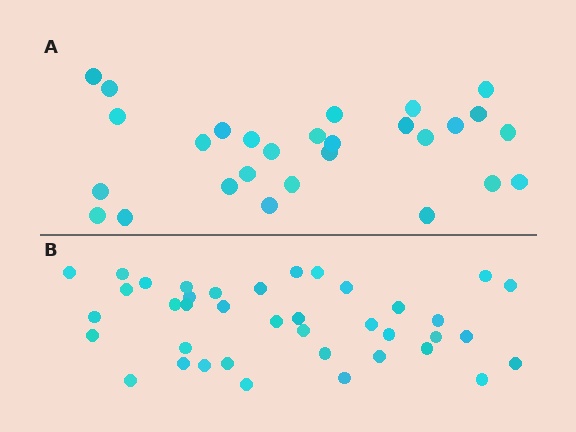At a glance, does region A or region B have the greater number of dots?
Region B (the bottom region) has more dots.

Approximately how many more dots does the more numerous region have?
Region B has roughly 12 or so more dots than region A.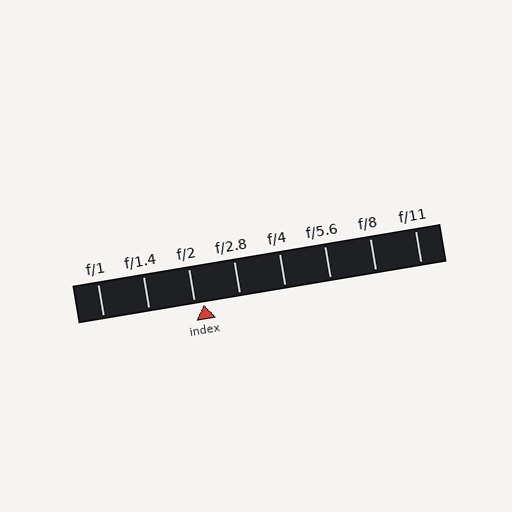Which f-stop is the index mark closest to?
The index mark is closest to f/2.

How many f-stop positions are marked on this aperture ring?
There are 8 f-stop positions marked.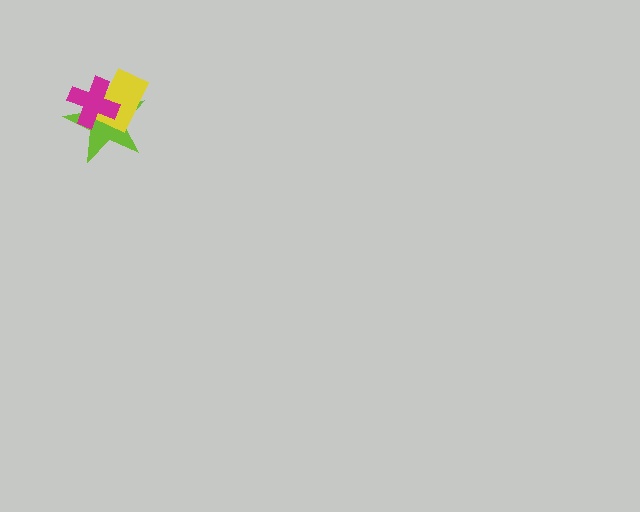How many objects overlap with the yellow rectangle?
2 objects overlap with the yellow rectangle.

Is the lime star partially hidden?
Yes, it is partially covered by another shape.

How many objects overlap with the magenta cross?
2 objects overlap with the magenta cross.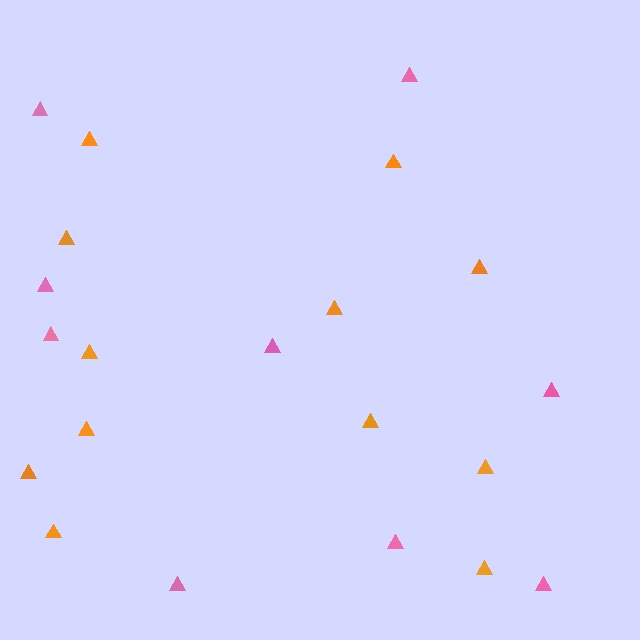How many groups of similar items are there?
There are 2 groups: one group of orange triangles (12) and one group of pink triangles (9).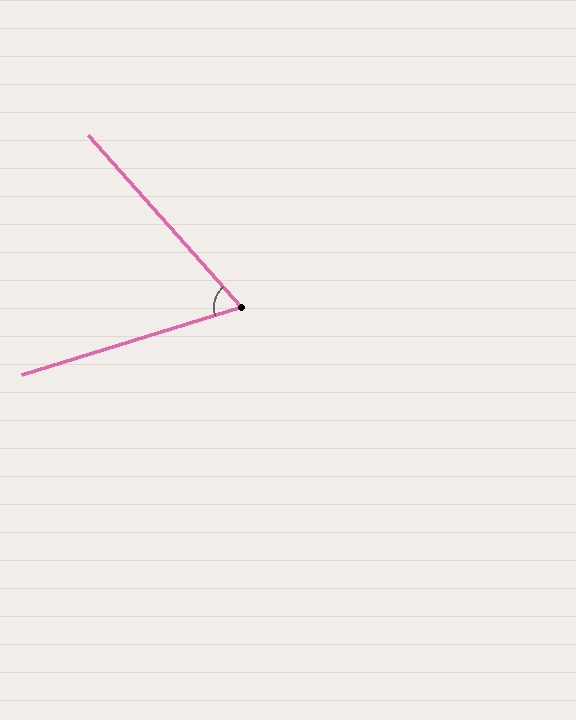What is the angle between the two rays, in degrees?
Approximately 66 degrees.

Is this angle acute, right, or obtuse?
It is acute.